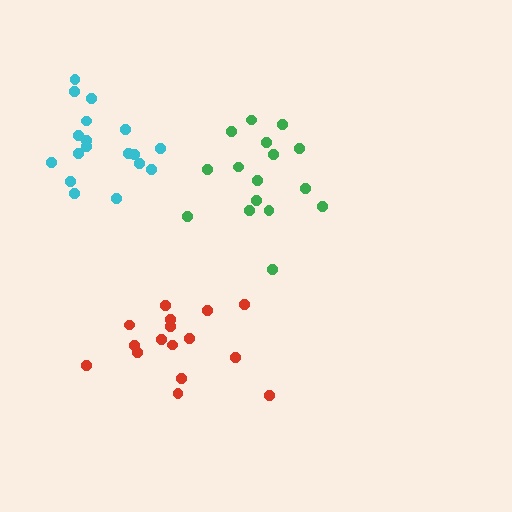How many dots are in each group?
Group 1: 16 dots, Group 2: 18 dots, Group 3: 16 dots (50 total).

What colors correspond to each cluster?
The clusters are colored: red, cyan, green.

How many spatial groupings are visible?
There are 3 spatial groupings.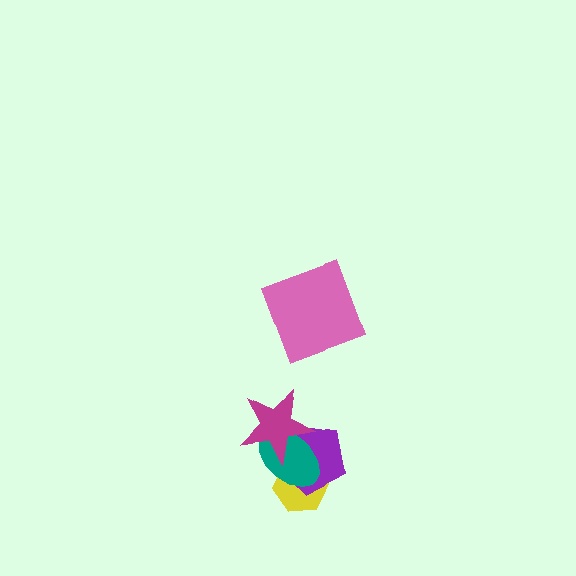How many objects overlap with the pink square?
0 objects overlap with the pink square.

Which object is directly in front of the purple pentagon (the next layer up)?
The teal ellipse is directly in front of the purple pentagon.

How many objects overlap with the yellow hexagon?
2 objects overlap with the yellow hexagon.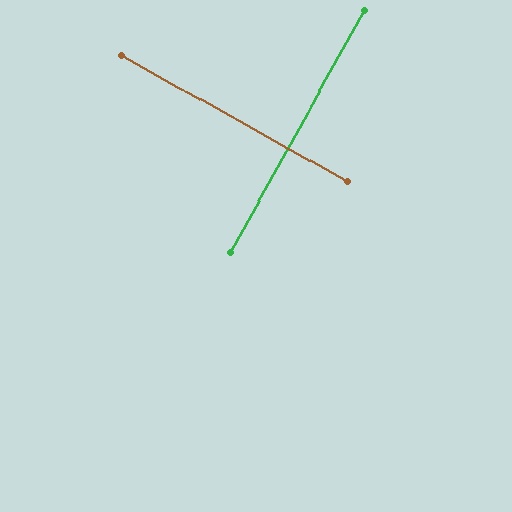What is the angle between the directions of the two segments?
Approximately 90 degrees.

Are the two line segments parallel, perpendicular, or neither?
Perpendicular — they meet at approximately 90°.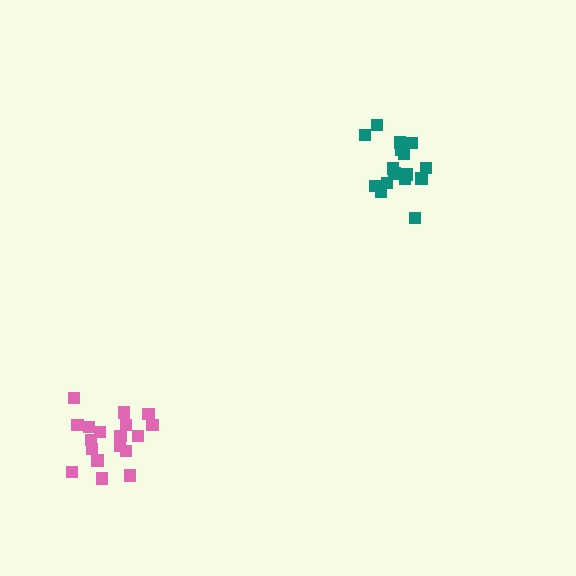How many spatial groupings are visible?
There are 2 spatial groupings.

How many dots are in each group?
Group 1: 18 dots, Group 2: 16 dots (34 total).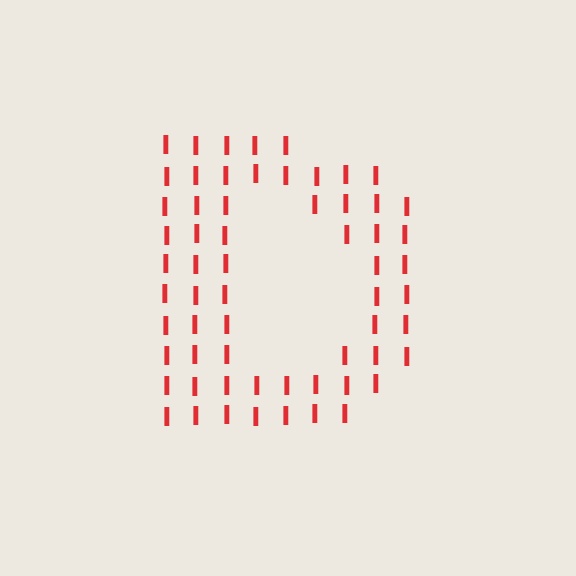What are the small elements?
The small elements are letter I's.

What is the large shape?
The large shape is the letter D.